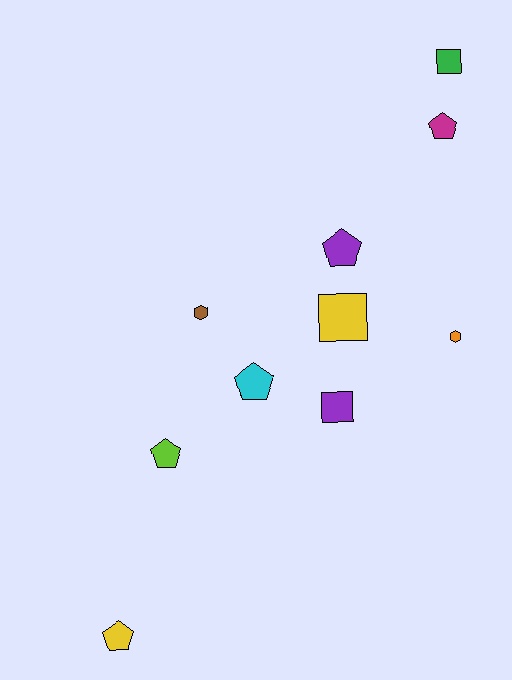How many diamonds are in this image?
There are no diamonds.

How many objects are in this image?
There are 10 objects.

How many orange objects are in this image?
There is 1 orange object.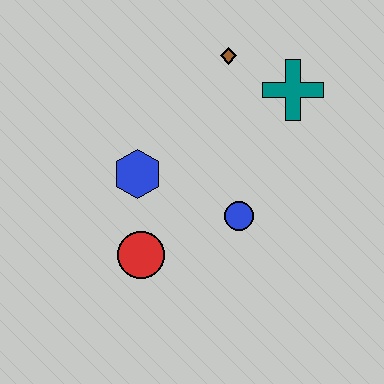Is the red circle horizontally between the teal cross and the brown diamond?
No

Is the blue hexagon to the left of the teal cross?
Yes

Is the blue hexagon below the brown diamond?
Yes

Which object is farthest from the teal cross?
The red circle is farthest from the teal cross.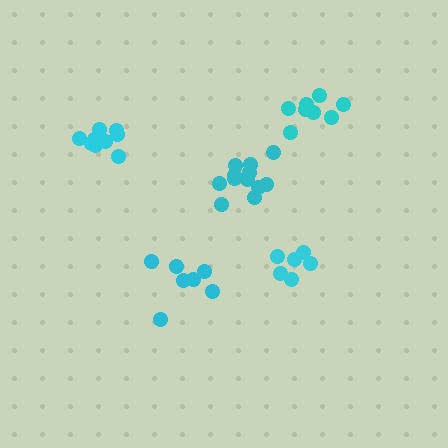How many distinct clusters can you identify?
There are 5 distinct clusters.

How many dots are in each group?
Group 1: 6 dots, Group 2: 12 dots, Group 3: 9 dots, Group 4: 7 dots, Group 5: 8 dots (42 total).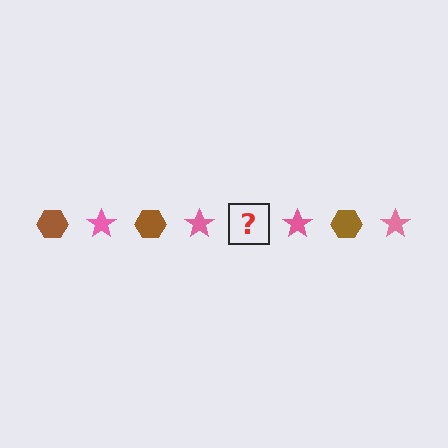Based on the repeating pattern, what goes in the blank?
The blank should be a brown hexagon.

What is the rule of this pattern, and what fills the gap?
The rule is that the pattern alternates between brown hexagon and pink star. The gap should be filled with a brown hexagon.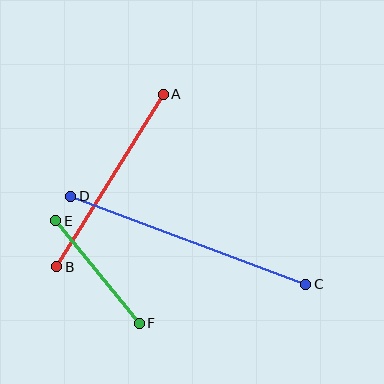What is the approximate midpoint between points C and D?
The midpoint is at approximately (188, 240) pixels.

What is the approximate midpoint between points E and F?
The midpoint is at approximately (97, 272) pixels.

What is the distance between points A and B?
The distance is approximately 203 pixels.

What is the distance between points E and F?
The distance is approximately 132 pixels.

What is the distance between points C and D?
The distance is approximately 251 pixels.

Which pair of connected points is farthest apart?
Points C and D are farthest apart.